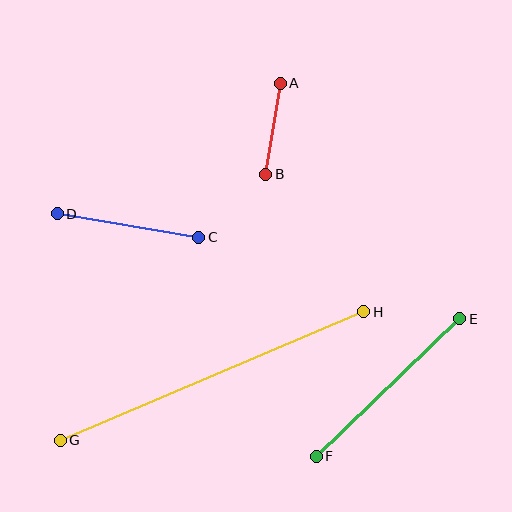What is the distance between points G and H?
The distance is approximately 330 pixels.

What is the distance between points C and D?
The distance is approximately 144 pixels.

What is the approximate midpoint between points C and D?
The midpoint is at approximately (128, 225) pixels.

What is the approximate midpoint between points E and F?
The midpoint is at approximately (388, 388) pixels.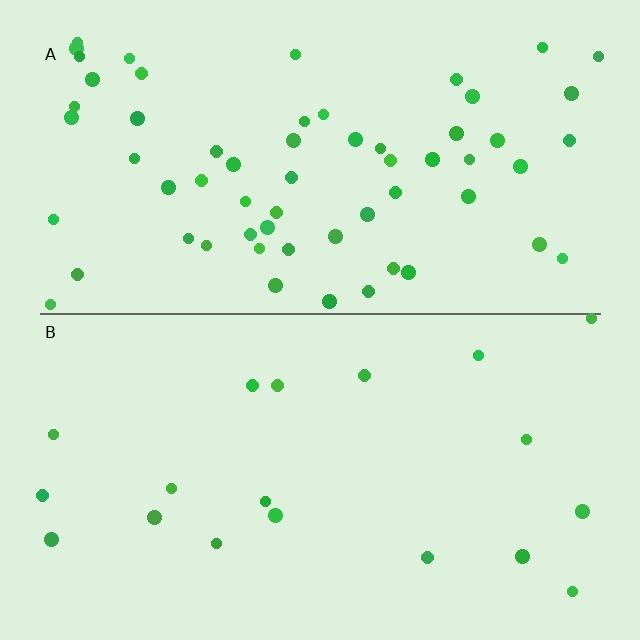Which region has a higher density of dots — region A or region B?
A (the top).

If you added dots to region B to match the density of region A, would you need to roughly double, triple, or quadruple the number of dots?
Approximately triple.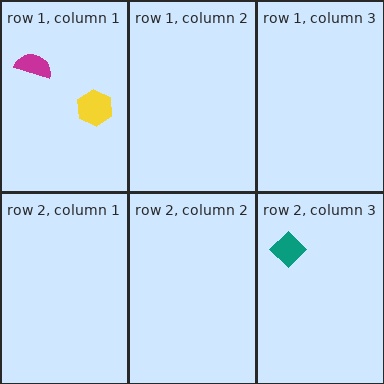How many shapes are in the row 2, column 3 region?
1.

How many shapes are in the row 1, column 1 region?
2.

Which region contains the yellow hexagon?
The row 1, column 1 region.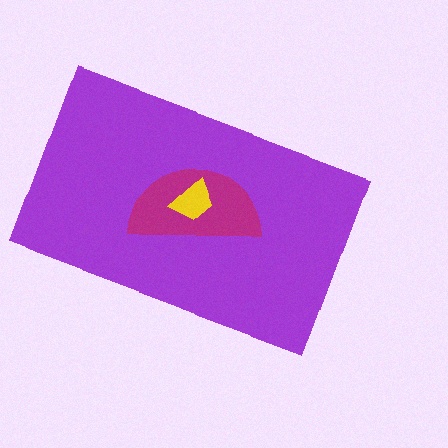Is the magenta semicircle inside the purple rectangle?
Yes.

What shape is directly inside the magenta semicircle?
The yellow trapezoid.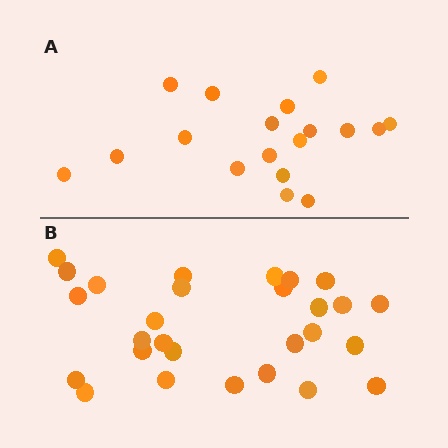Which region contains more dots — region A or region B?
Region B (the bottom region) has more dots.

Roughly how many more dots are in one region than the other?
Region B has roughly 10 or so more dots than region A.